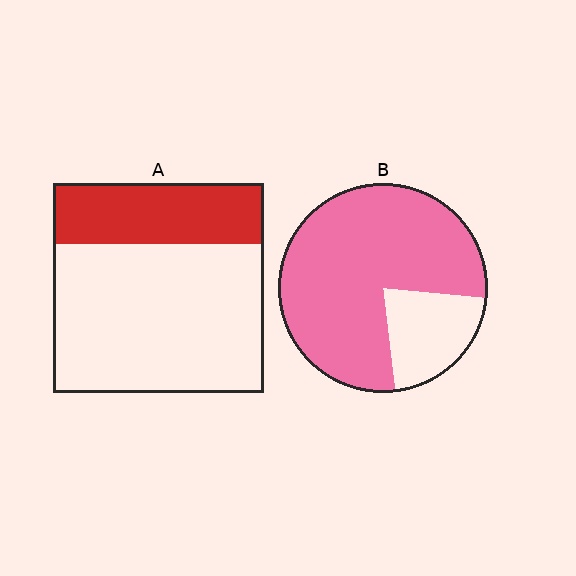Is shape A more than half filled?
No.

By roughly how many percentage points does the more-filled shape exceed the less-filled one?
By roughly 50 percentage points (B over A).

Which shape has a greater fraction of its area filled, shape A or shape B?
Shape B.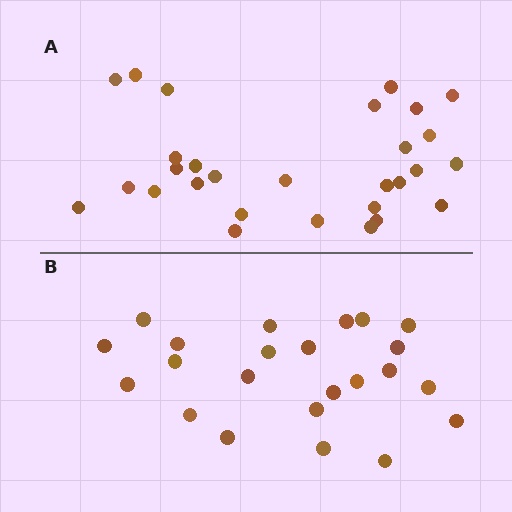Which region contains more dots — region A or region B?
Region A (the top region) has more dots.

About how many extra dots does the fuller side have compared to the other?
Region A has about 6 more dots than region B.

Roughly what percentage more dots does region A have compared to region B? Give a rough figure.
About 25% more.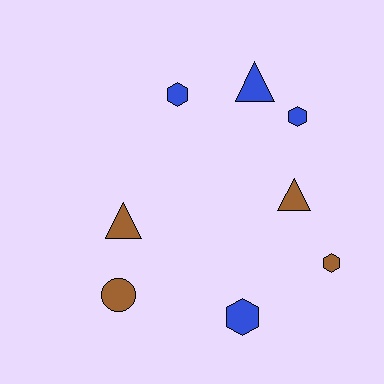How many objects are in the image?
There are 8 objects.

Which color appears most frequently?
Blue, with 4 objects.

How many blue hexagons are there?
There are 3 blue hexagons.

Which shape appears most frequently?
Hexagon, with 4 objects.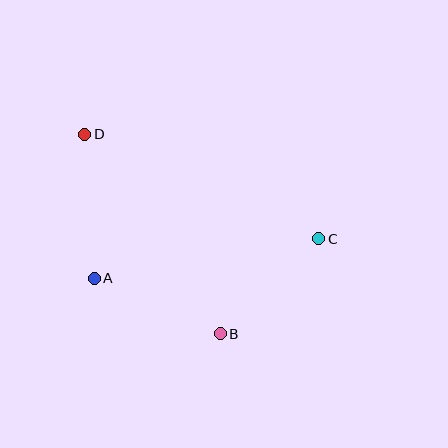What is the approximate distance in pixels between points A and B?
The distance between A and B is approximately 137 pixels.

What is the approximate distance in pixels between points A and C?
The distance between A and C is approximately 227 pixels.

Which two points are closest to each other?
Points B and C are closest to each other.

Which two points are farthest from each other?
Points C and D are farthest from each other.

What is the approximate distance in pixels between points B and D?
The distance between B and D is approximately 241 pixels.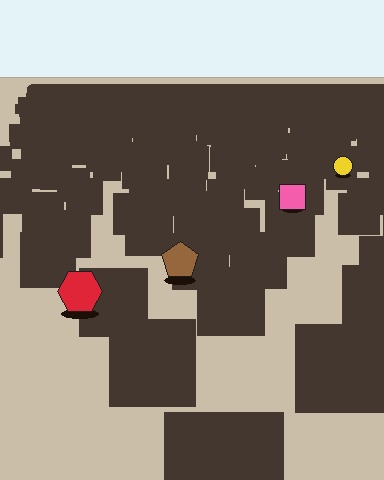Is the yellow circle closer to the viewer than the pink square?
No. The pink square is closer — you can tell from the texture gradient: the ground texture is coarser near it.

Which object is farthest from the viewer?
The yellow circle is farthest from the viewer. It appears smaller and the ground texture around it is denser.